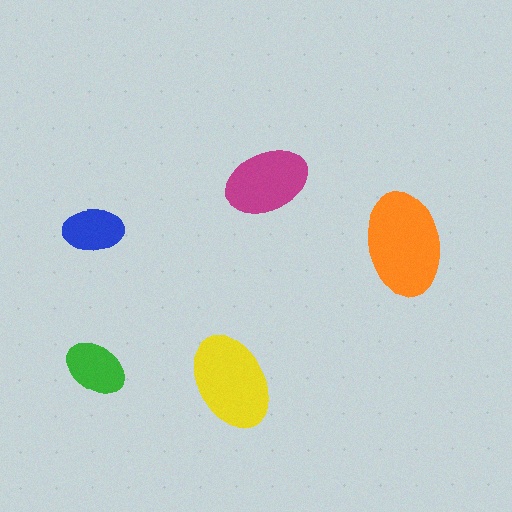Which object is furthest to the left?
The blue ellipse is leftmost.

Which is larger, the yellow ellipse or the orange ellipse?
The orange one.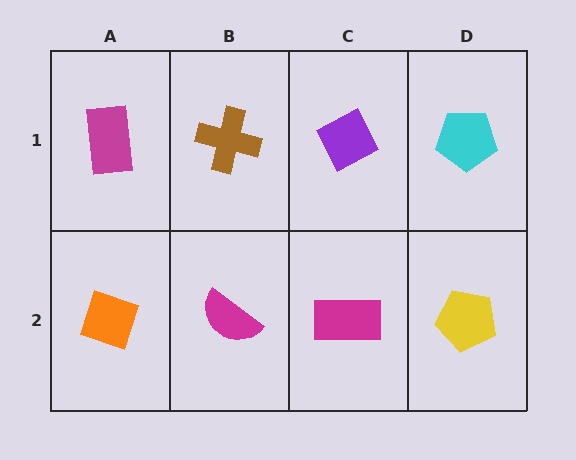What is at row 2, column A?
An orange diamond.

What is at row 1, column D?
A cyan pentagon.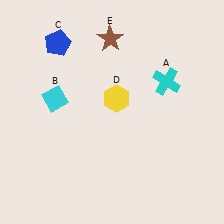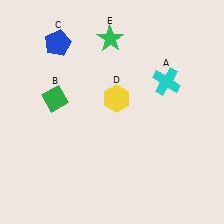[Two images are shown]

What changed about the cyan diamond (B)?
In Image 1, B is cyan. In Image 2, it changed to green.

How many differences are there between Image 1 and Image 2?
There are 2 differences between the two images.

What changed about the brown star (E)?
In Image 1, E is brown. In Image 2, it changed to green.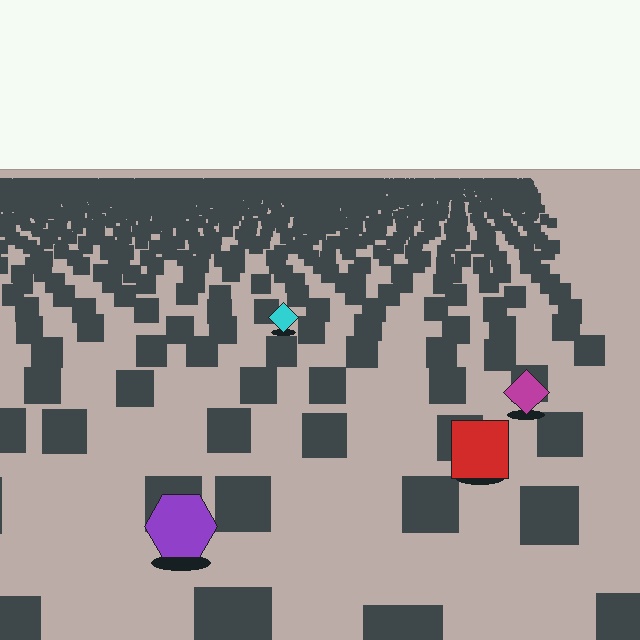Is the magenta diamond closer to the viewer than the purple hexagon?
No. The purple hexagon is closer — you can tell from the texture gradient: the ground texture is coarser near it.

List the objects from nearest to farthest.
From nearest to farthest: the purple hexagon, the red square, the magenta diamond, the cyan diamond.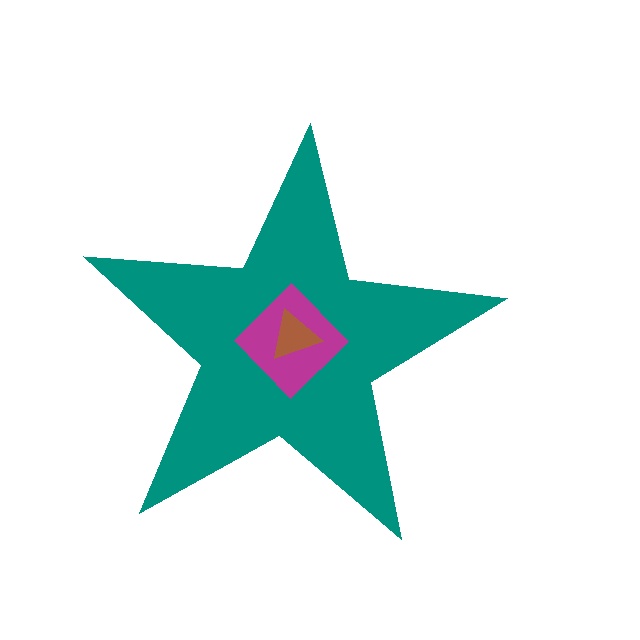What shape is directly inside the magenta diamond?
The brown triangle.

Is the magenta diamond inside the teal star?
Yes.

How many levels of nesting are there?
3.